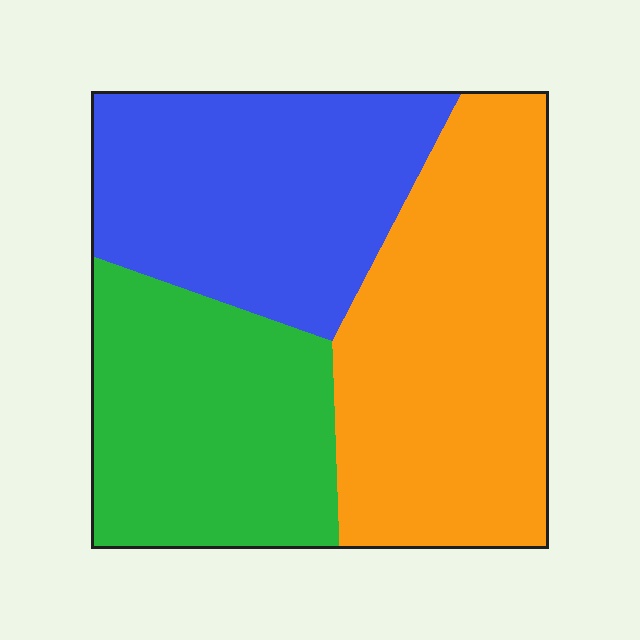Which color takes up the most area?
Orange, at roughly 40%.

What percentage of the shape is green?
Green covers about 30% of the shape.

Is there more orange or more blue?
Orange.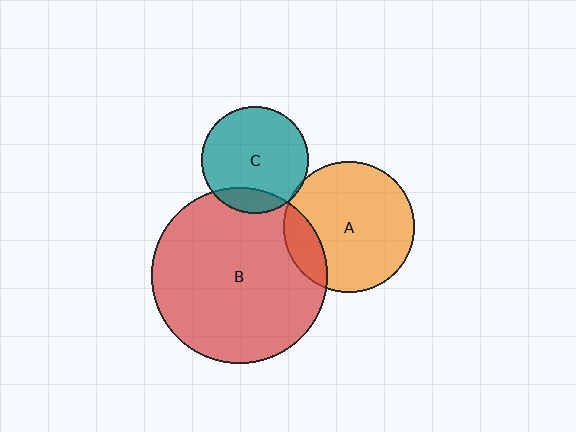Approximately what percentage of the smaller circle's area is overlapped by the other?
Approximately 15%.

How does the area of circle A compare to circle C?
Approximately 1.5 times.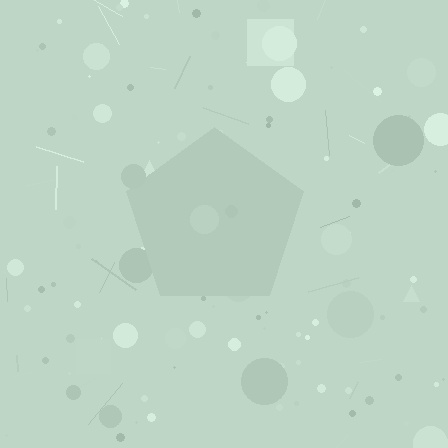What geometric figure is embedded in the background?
A pentagon is embedded in the background.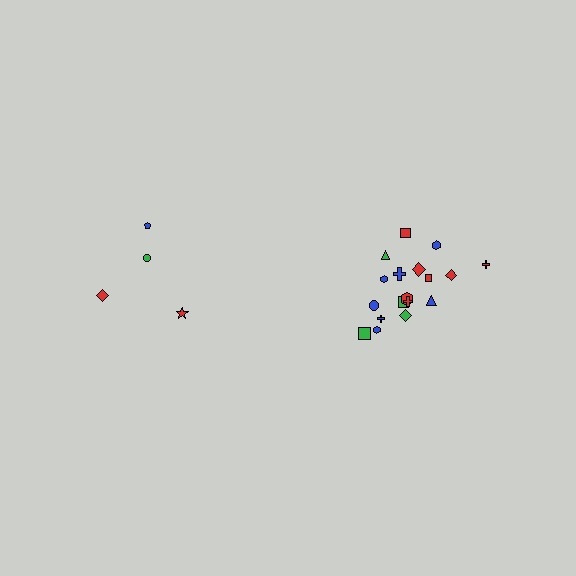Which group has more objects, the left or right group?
The right group.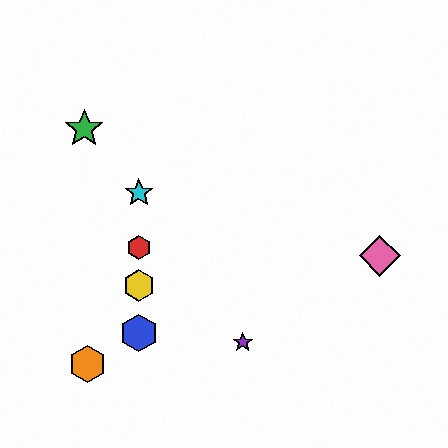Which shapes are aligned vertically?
The red hexagon, the blue hexagon, the yellow hexagon, the cyan star are aligned vertically.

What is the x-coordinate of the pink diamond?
The pink diamond is at x≈380.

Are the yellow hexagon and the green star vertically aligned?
No, the yellow hexagon is at x≈139 and the green star is at x≈84.